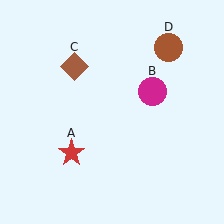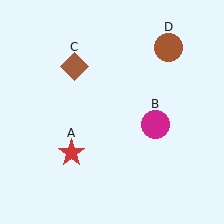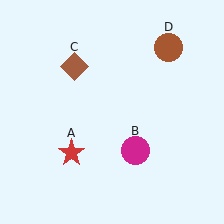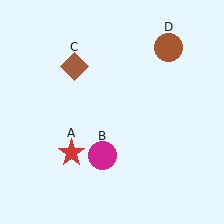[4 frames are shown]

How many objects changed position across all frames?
1 object changed position: magenta circle (object B).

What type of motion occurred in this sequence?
The magenta circle (object B) rotated clockwise around the center of the scene.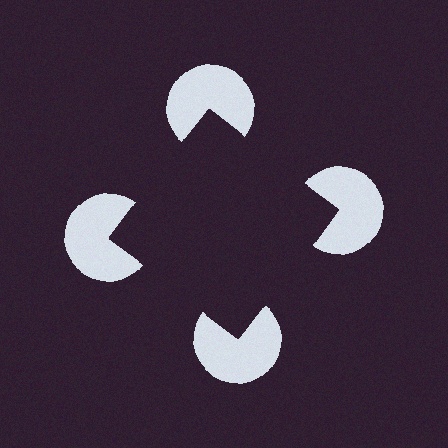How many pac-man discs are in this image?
There are 4 — one at each vertex of the illusory square.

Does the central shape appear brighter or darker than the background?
It typically appears slightly darker than the background, even though no actual brightness change is drawn.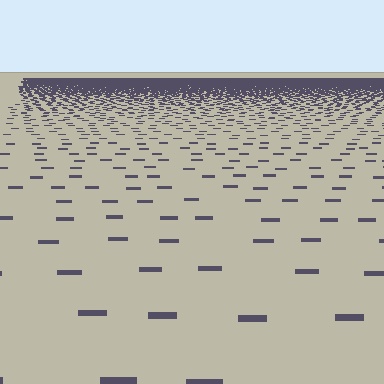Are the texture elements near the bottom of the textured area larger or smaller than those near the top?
Larger. Near the bottom, elements are closer to the viewer and appear at a bigger on-screen size.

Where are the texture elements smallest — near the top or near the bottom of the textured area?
Near the top.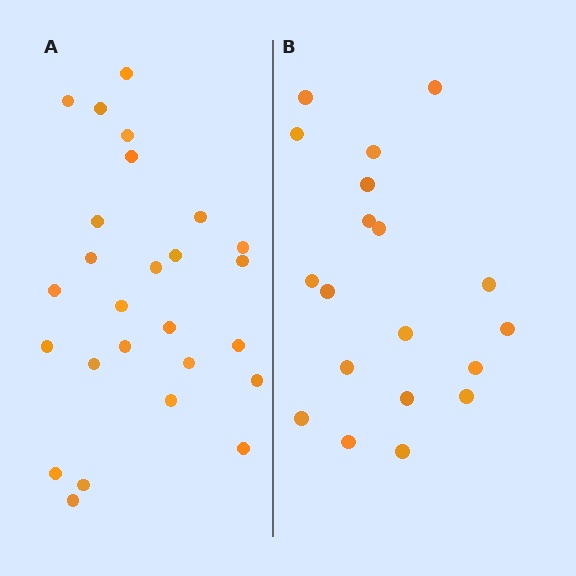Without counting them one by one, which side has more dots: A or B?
Region A (the left region) has more dots.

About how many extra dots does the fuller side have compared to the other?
Region A has roughly 8 or so more dots than region B.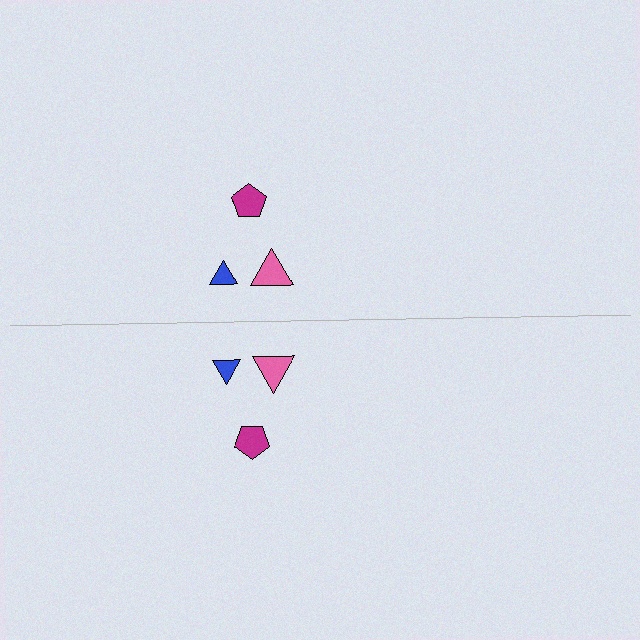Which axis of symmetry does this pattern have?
The pattern has a horizontal axis of symmetry running through the center of the image.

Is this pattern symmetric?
Yes, this pattern has bilateral (reflection) symmetry.